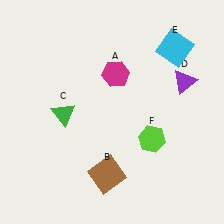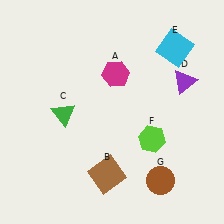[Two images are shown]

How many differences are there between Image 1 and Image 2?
There is 1 difference between the two images.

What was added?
A brown circle (G) was added in Image 2.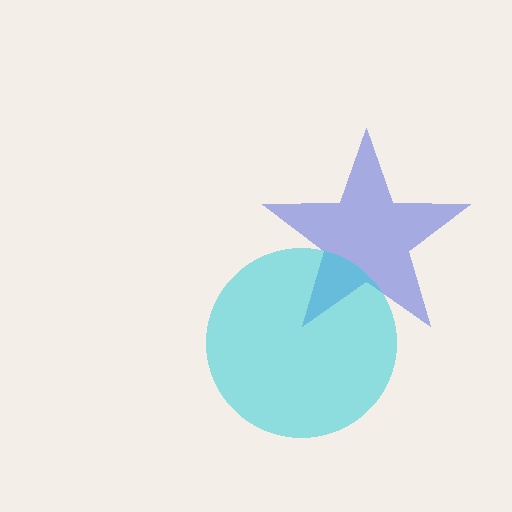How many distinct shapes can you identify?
There are 2 distinct shapes: a blue star, a cyan circle.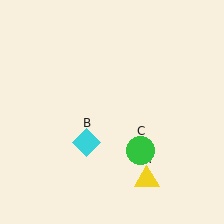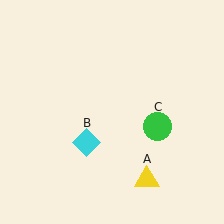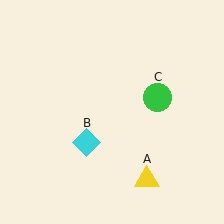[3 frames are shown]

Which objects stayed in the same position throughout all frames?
Yellow triangle (object A) and cyan diamond (object B) remained stationary.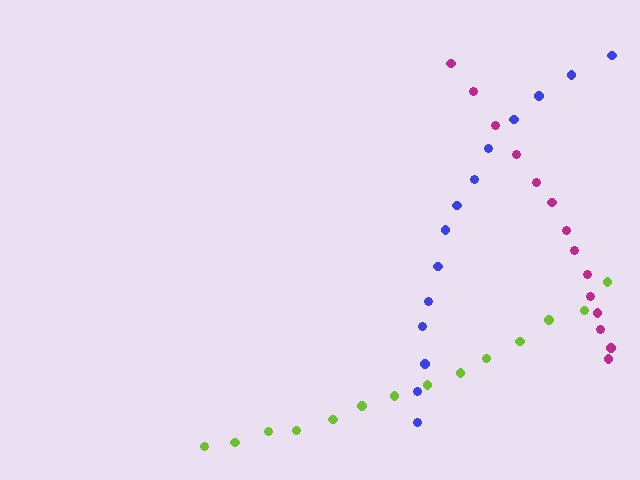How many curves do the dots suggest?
There are 3 distinct paths.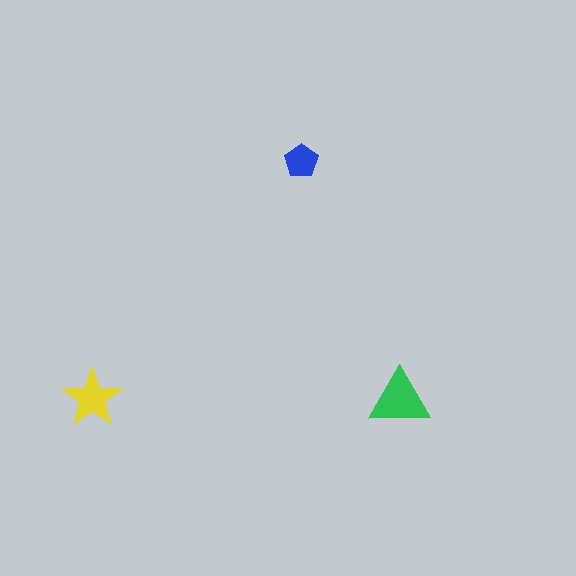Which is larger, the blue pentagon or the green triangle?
The green triangle.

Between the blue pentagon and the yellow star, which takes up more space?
The yellow star.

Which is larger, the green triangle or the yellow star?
The green triangle.